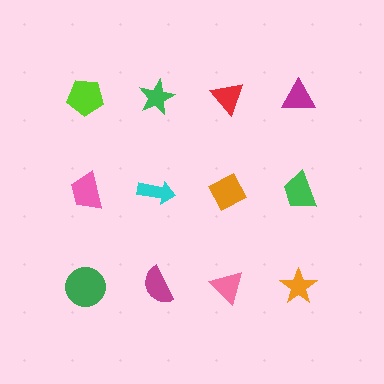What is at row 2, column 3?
An orange diamond.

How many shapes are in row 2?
4 shapes.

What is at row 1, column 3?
A red triangle.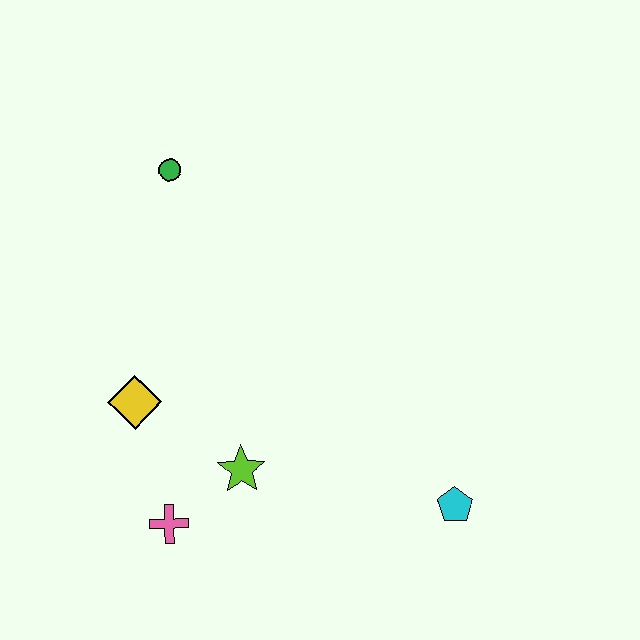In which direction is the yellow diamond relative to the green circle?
The yellow diamond is below the green circle.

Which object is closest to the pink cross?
The lime star is closest to the pink cross.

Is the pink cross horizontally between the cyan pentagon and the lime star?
No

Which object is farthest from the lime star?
The green circle is farthest from the lime star.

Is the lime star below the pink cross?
No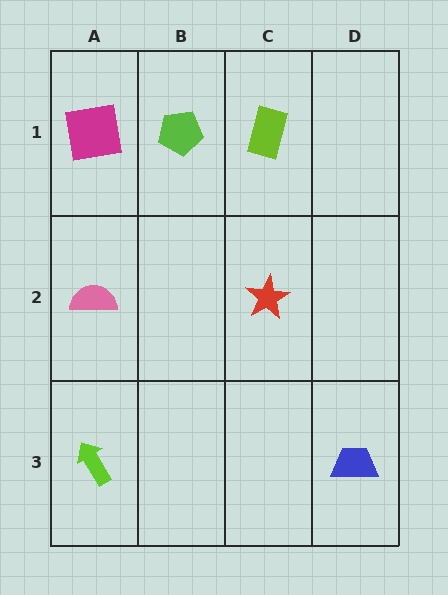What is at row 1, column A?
A magenta square.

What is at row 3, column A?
A lime arrow.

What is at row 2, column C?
A red star.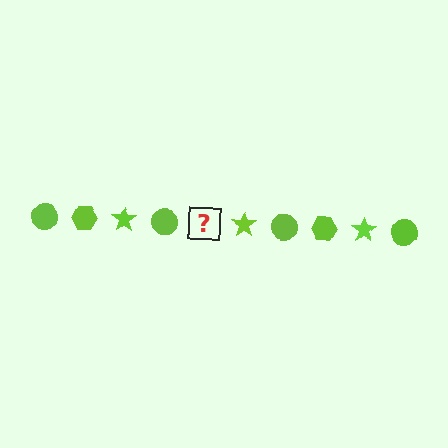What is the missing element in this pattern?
The missing element is a lime hexagon.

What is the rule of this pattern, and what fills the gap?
The rule is that the pattern cycles through circle, hexagon, star shapes in lime. The gap should be filled with a lime hexagon.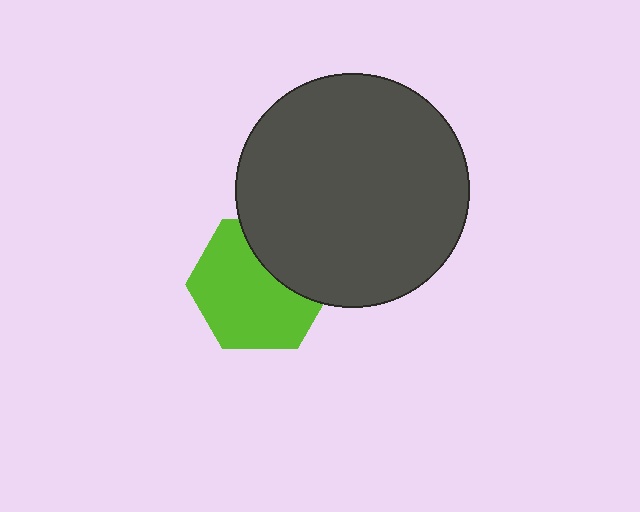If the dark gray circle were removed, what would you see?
You would see the complete lime hexagon.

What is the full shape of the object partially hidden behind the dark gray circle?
The partially hidden object is a lime hexagon.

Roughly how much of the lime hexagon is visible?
Most of it is visible (roughly 69%).